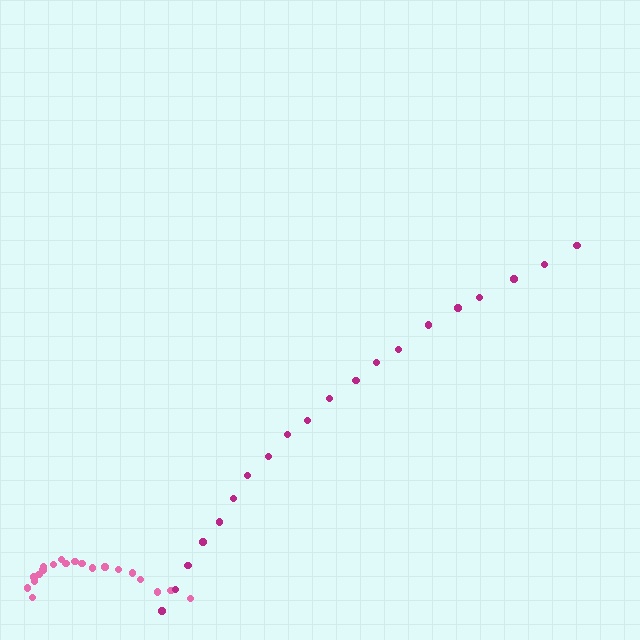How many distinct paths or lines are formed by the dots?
There are 2 distinct paths.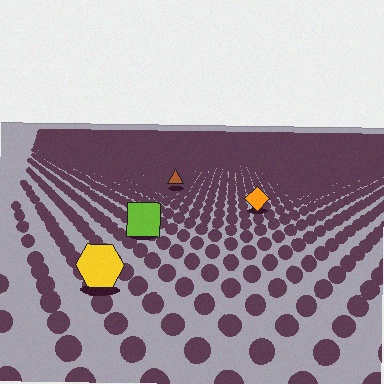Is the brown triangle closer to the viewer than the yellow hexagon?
No. The yellow hexagon is closer — you can tell from the texture gradient: the ground texture is coarser near it.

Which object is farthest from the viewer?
The brown triangle is farthest from the viewer. It appears smaller and the ground texture around it is denser.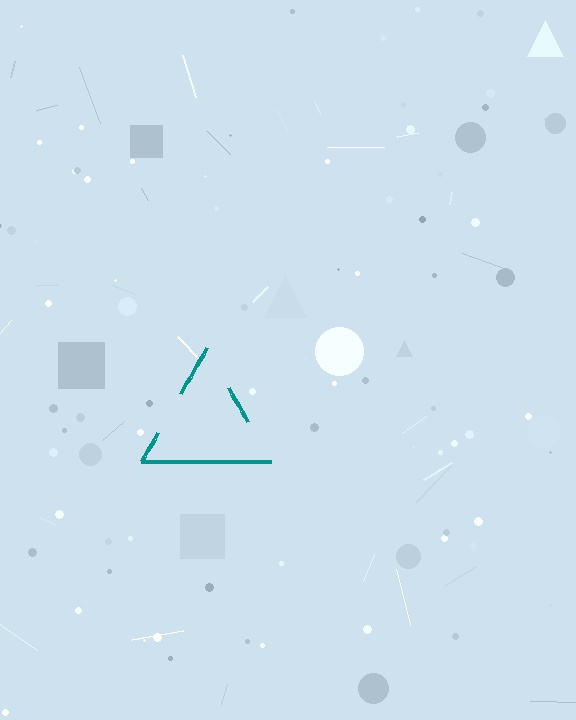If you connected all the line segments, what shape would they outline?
They would outline a triangle.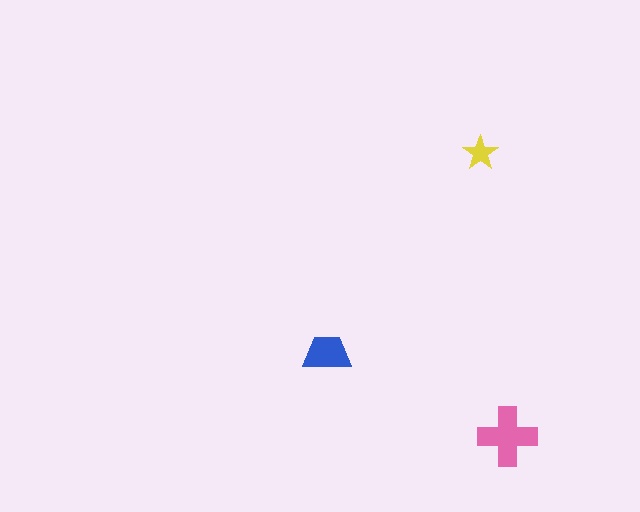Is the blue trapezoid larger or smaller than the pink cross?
Smaller.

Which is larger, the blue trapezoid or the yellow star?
The blue trapezoid.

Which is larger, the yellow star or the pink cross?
The pink cross.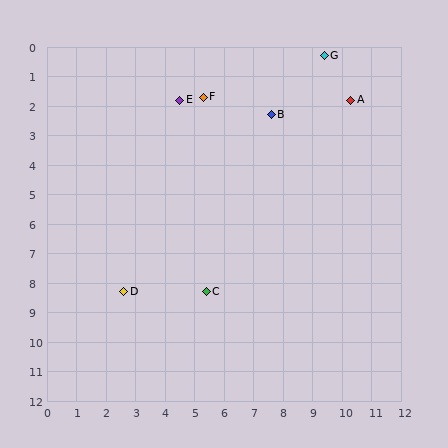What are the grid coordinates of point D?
Point D is at approximately (2.6, 8.3).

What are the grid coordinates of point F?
Point F is at approximately (5.3, 1.7).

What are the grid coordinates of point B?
Point B is at approximately (7.6, 2.3).